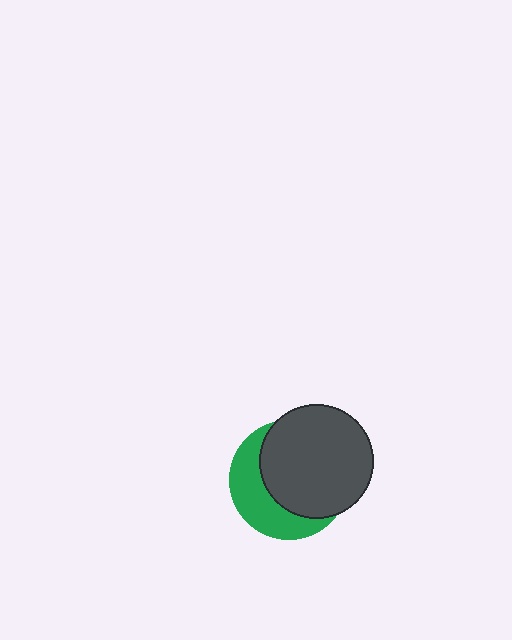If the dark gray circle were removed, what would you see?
You would see the complete green circle.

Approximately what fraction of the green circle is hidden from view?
Roughly 62% of the green circle is hidden behind the dark gray circle.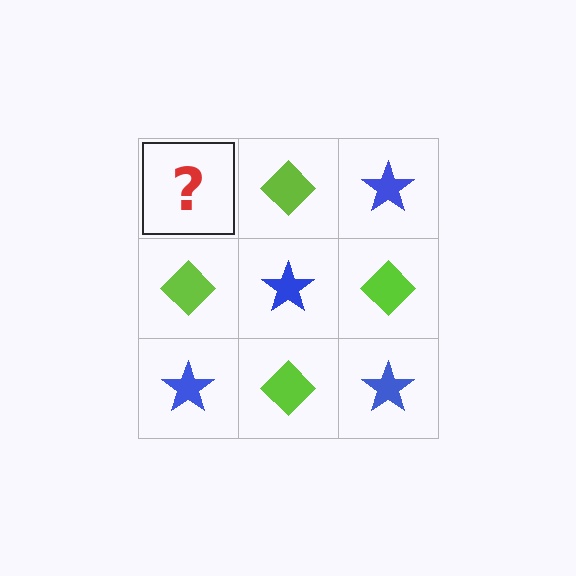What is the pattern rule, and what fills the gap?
The rule is that it alternates blue star and lime diamond in a checkerboard pattern. The gap should be filled with a blue star.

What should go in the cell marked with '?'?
The missing cell should contain a blue star.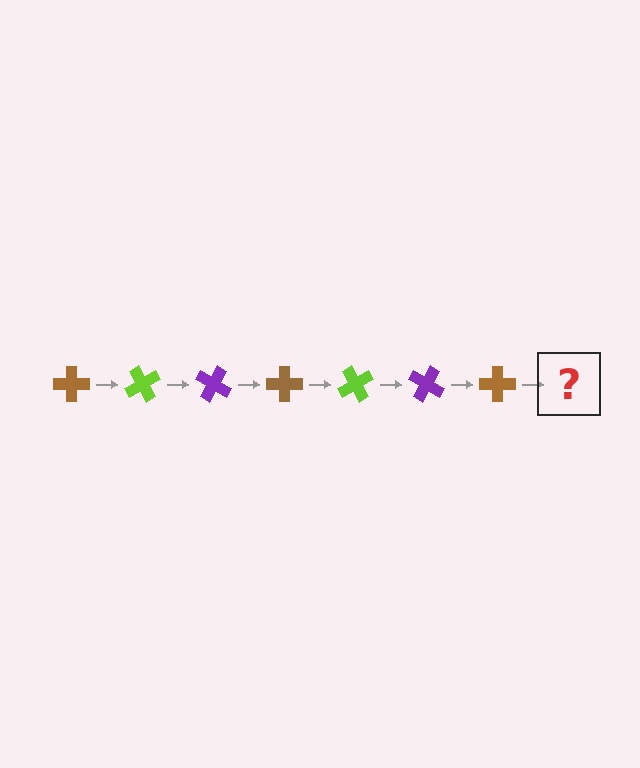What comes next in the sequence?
The next element should be a lime cross, rotated 420 degrees from the start.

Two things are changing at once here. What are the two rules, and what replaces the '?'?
The two rules are that it rotates 60 degrees each step and the color cycles through brown, lime, and purple. The '?' should be a lime cross, rotated 420 degrees from the start.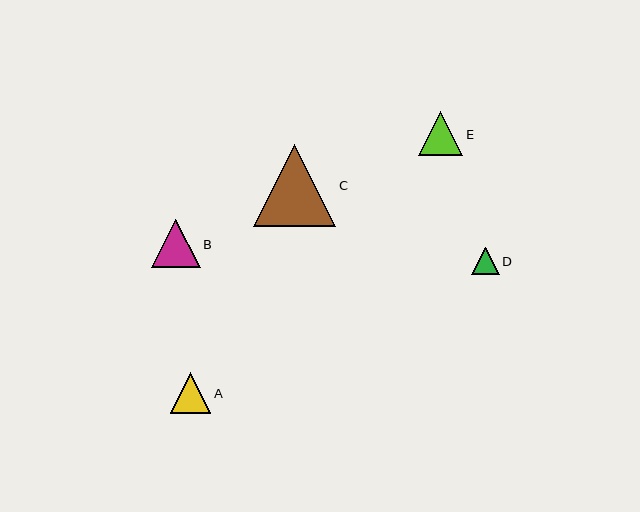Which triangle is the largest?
Triangle C is the largest with a size of approximately 83 pixels.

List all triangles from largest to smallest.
From largest to smallest: C, B, E, A, D.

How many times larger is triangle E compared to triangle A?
Triangle E is approximately 1.1 times the size of triangle A.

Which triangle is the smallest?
Triangle D is the smallest with a size of approximately 27 pixels.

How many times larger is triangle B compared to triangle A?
Triangle B is approximately 1.2 times the size of triangle A.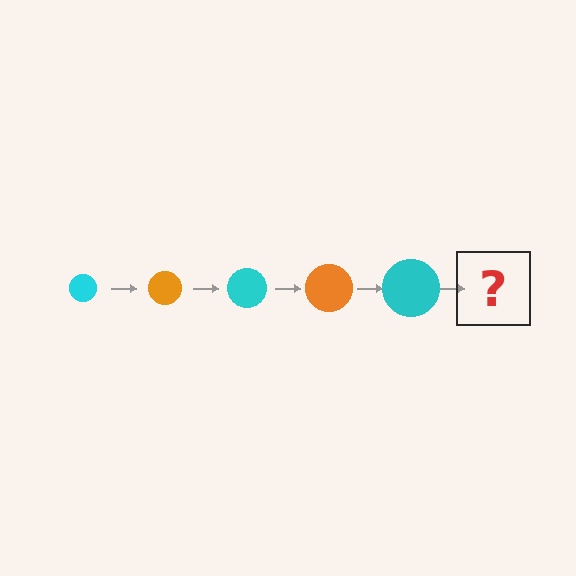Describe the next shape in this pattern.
It should be an orange circle, larger than the previous one.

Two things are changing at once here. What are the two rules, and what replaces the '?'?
The two rules are that the circle grows larger each step and the color cycles through cyan and orange. The '?' should be an orange circle, larger than the previous one.